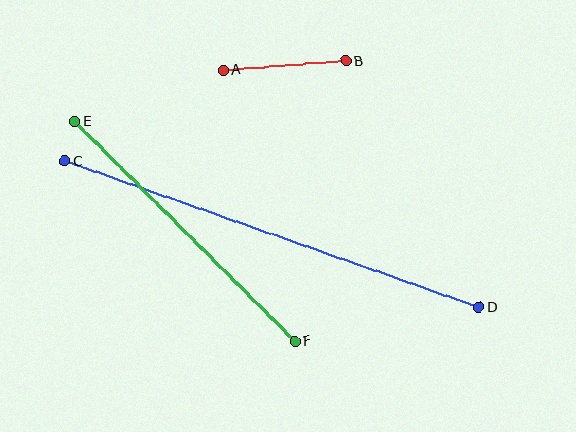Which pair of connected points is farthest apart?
Points C and D are farthest apart.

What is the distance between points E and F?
The distance is approximately 311 pixels.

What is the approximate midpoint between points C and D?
The midpoint is at approximately (272, 234) pixels.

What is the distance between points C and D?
The distance is approximately 439 pixels.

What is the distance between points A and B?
The distance is approximately 123 pixels.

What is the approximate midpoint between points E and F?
The midpoint is at approximately (185, 231) pixels.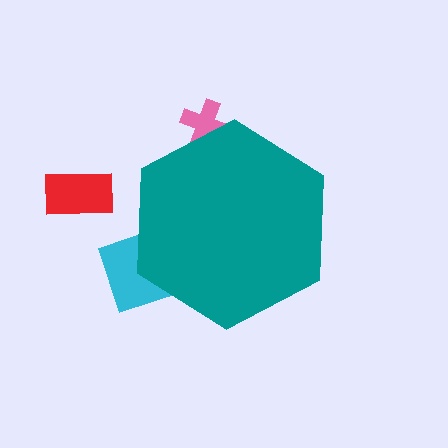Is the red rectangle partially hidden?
No, the red rectangle is fully visible.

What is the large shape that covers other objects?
A teal hexagon.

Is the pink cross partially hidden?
Yes, the pink cross is partially hidden behind the teal hexagon.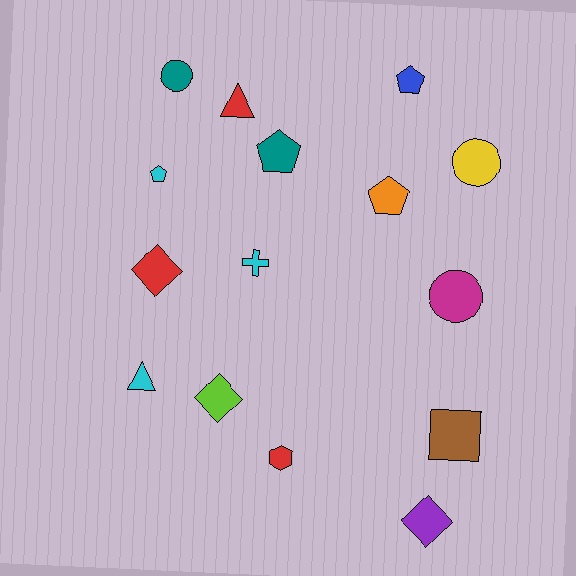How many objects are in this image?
There are 15 objects.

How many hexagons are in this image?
There is 1 hexagon.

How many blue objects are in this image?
There is 1 blue object.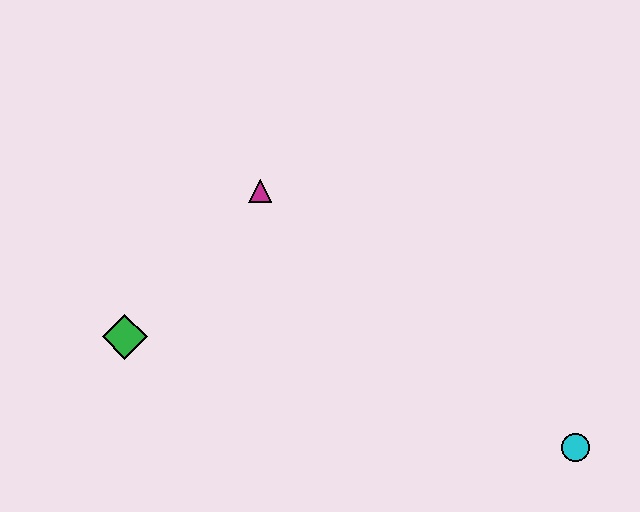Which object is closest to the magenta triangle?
The green diamond is closest to the magenta triangle.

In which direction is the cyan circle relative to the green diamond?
The cyan circle is to the right of the green diamond.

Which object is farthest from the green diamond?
The cyan circle is farthest from the green diamond.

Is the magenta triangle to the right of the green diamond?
Yes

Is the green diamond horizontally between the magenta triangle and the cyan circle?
No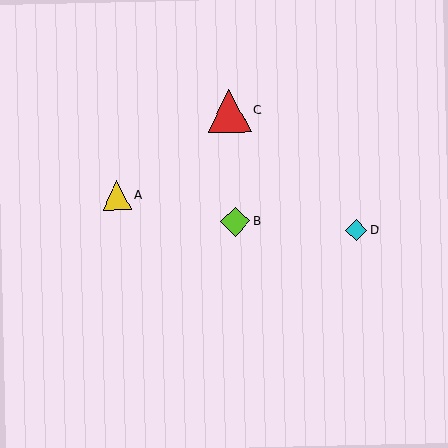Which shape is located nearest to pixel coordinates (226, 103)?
The red triangle (labeled C) at (229, 111) is nearest to that location.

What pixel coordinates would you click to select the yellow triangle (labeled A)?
Click at (117, 195) to select the yellow triangle A.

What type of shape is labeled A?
Shape A is a yellow triangle.